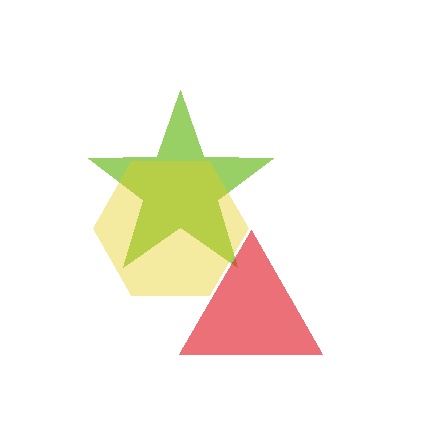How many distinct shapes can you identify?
There are 3 distinct shapes: a lime star, a yellow hexagon, a red triangle.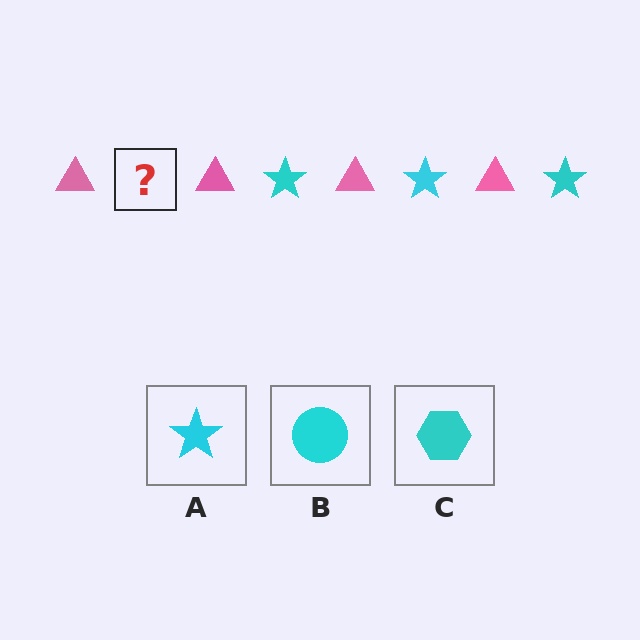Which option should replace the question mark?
Option A.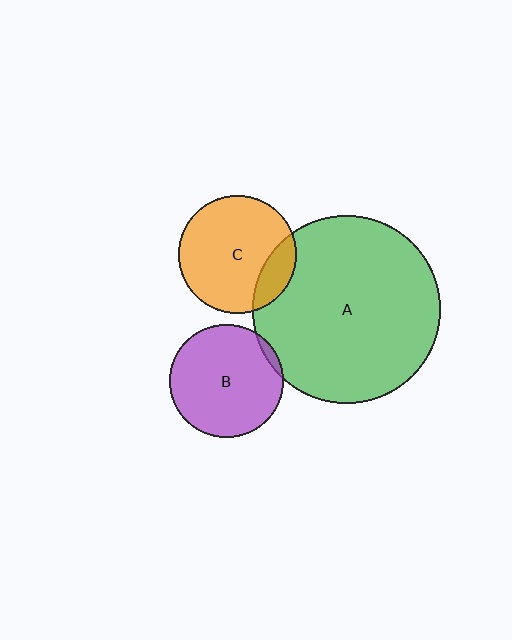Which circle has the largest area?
Circle A (green).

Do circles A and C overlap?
Yes.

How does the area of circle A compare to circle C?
Approximately 2.6 times.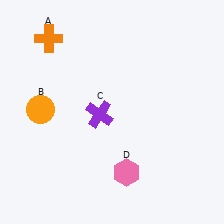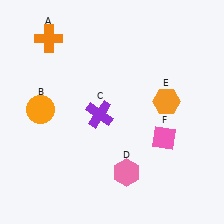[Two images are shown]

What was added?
An orange hexagon (E), a pink diamond (F) were added in Image 2.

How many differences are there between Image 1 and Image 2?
There are 2 differences between the two images.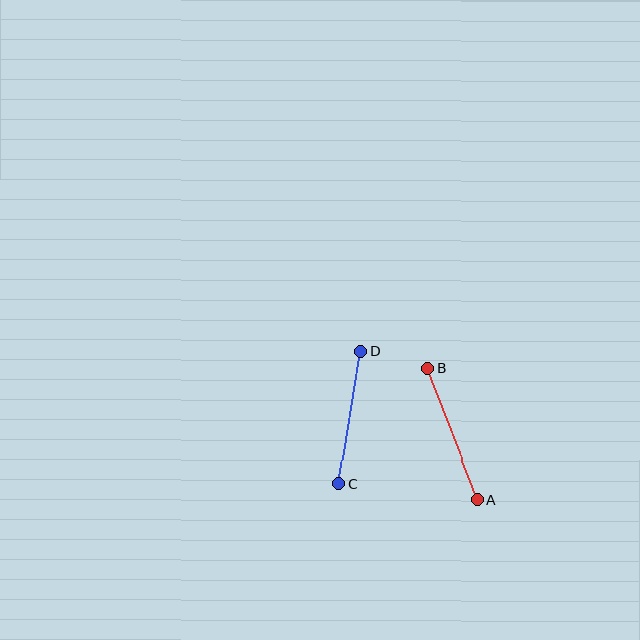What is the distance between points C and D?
The distance is approximately 134 pixels.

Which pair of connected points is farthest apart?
Points A and B are farthest apart.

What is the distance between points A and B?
The distance is approximately 140 pixels.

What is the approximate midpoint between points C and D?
The midpoint is at approximately (350, 418) pixels.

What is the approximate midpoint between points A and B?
The midpoint is at approximately (453, 434) pixels.